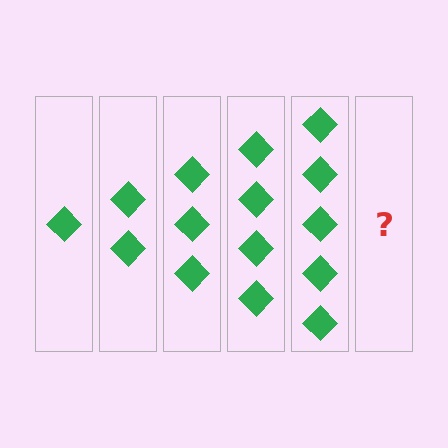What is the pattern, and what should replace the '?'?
The pattern is that each step adds one more diamond. The '?' should be 6 diamonds.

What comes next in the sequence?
The next element should be 6 diamonds.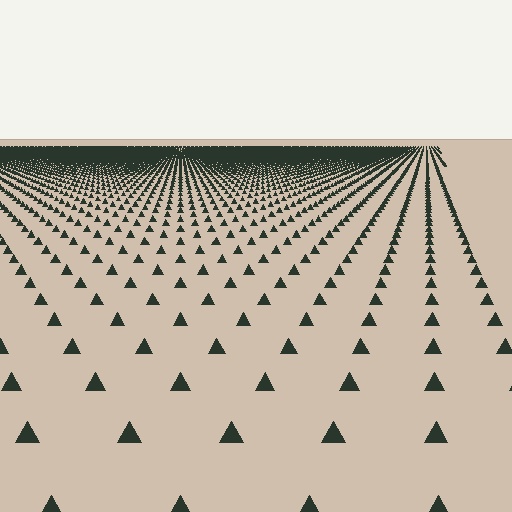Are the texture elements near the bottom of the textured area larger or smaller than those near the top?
Larger. Near the bottom, elements are closer to the viewer and appear at a bigger on-screen size.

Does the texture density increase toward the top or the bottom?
Density increases toward the top.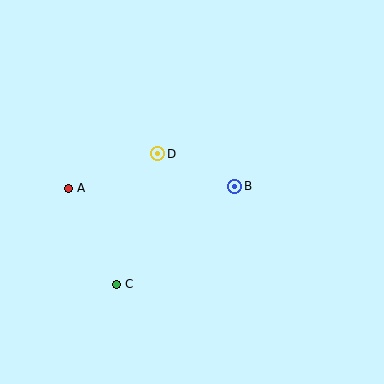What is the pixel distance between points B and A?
The distance between B and A is 167 pixels.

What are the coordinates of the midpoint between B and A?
The midpoint between B and A is at (152, 187).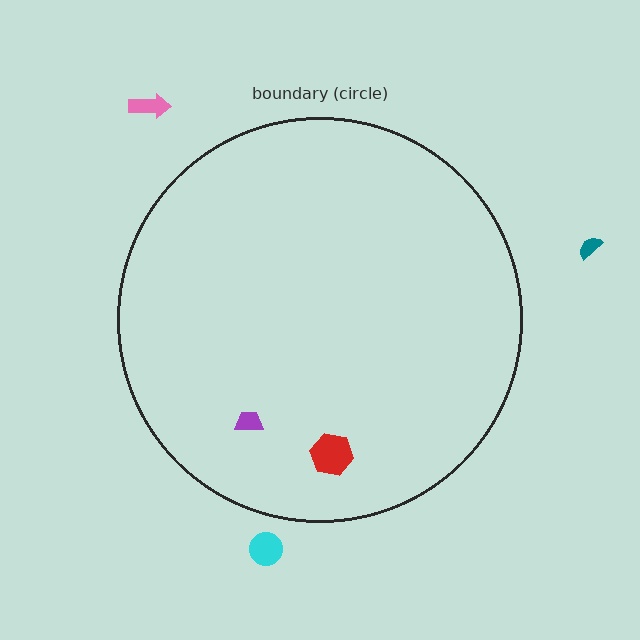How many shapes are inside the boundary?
2 inside, 3 outside.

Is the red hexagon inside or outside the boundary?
Inside.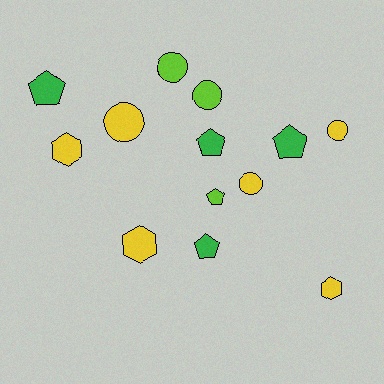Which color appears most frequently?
Yellow, with 6 objects.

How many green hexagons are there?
There are no green hexagons.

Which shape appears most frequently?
Circle, with 5 objects.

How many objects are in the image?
There are 13 objects.